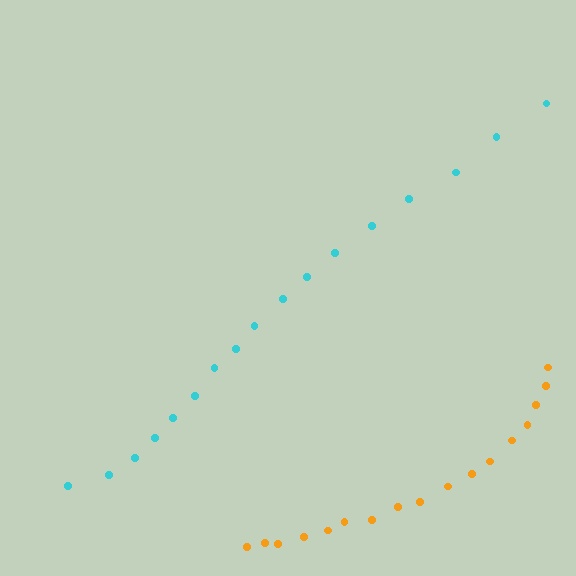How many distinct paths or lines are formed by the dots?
There are 2 distinct paths.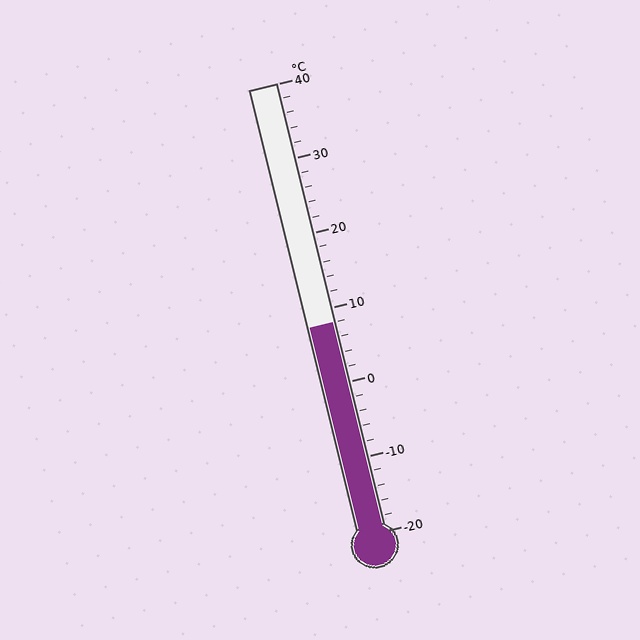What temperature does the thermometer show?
The thermometer shows approximately 8°C.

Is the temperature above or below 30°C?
The temperature is below 30°C.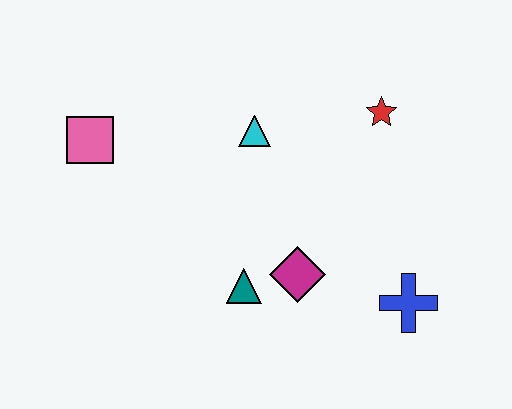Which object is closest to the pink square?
The cyan triangle is closest to the pink square.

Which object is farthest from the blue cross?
The pink square is farthest from the blue cross.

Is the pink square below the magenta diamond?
No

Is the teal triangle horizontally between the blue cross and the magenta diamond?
No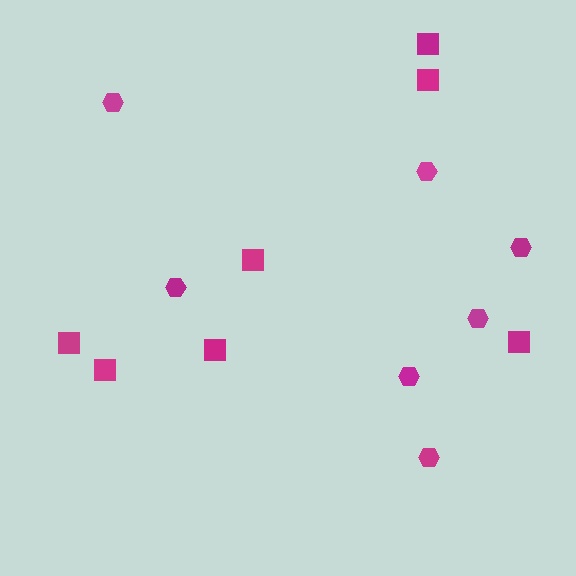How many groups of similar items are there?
There are 2 groups: one group of squares (7) and one group of hexagons (7).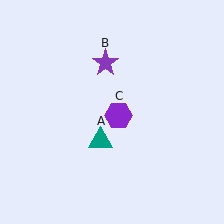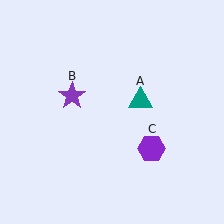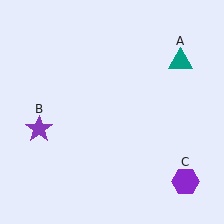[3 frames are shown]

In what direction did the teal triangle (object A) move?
The teal triangle (object A) moved up and to the right.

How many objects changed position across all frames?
3 objects changed position: teal triangle (object A), purple star (object B), purple hexagon (object C).